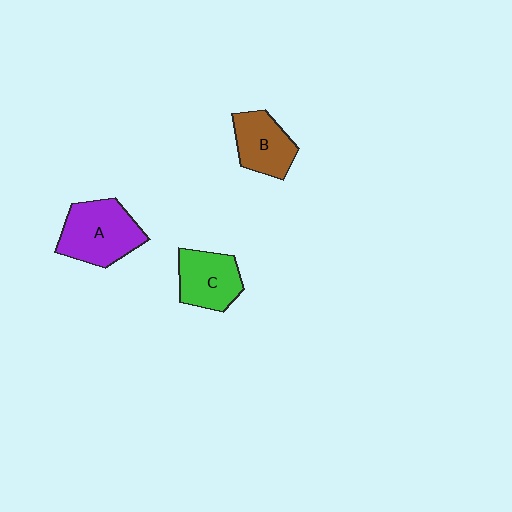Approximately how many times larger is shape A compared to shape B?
Approximately 1.4 times.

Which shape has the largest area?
Shape A (purple).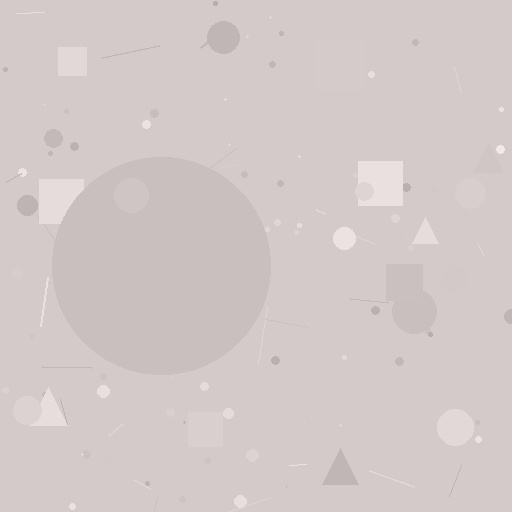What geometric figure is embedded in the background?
A circle is embedded in the background.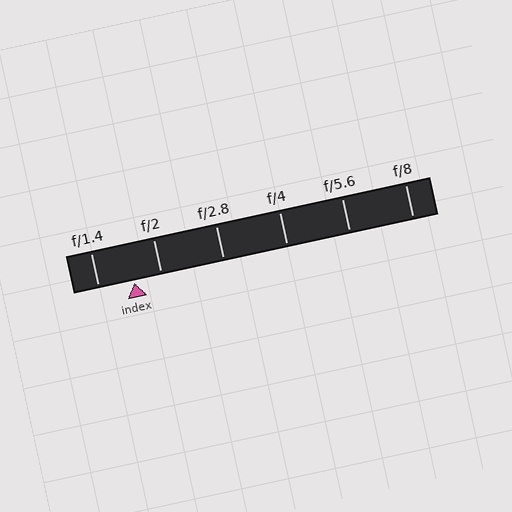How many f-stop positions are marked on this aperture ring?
There are 6 f-stop positions marked.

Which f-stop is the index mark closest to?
The index mark is closest to f/2.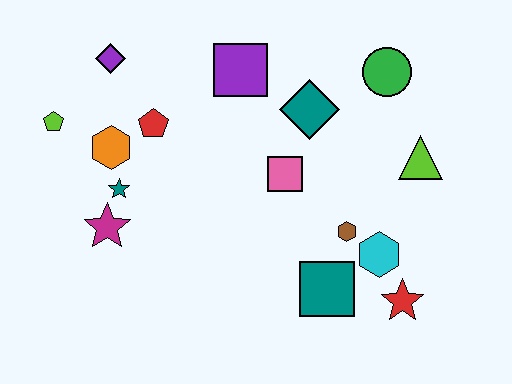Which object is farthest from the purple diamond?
The red star is farthest from the purple diamond.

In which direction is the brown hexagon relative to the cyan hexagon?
The brown hexagon is to the left of the cyan hexagon.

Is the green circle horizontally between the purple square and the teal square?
No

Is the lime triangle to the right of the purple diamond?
Yes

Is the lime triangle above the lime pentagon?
No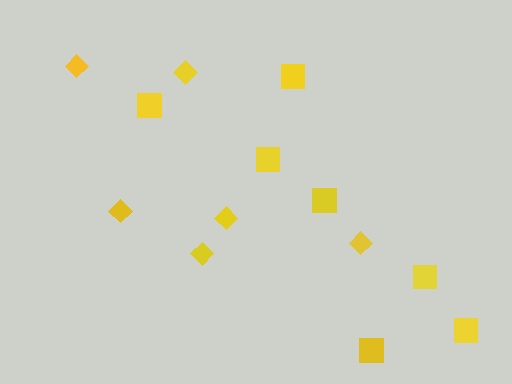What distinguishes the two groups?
There are 2 groups: one group of diamonds (6) and one group of squares (7).